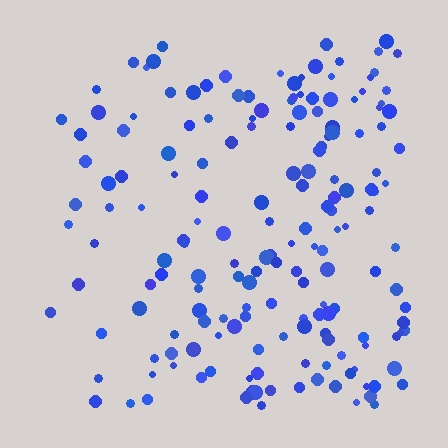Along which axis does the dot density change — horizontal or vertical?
Horizontal.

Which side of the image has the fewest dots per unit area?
The left.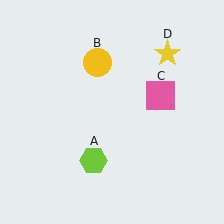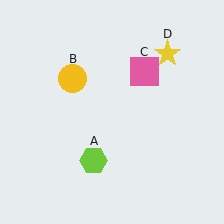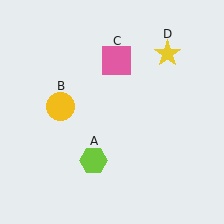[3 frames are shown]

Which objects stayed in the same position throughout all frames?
Lime hexagon (object A) and yellow star (object D) remained stationary.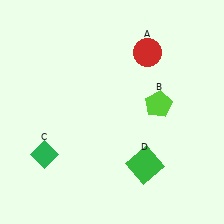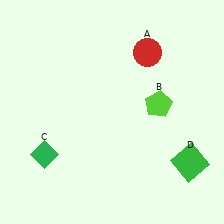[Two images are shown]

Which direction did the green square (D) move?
The green square (D) moved right.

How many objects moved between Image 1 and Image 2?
1 object moved between the two images.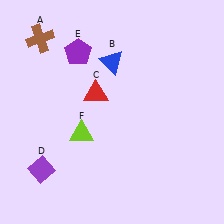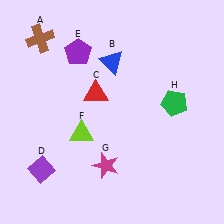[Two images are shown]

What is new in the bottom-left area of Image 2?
A magenta star (G) was added in the bottom-left area of Image 2.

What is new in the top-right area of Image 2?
A green pentagon (H) was added in the top-right area of Image 2.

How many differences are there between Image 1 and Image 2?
There are 2 differences between the two images.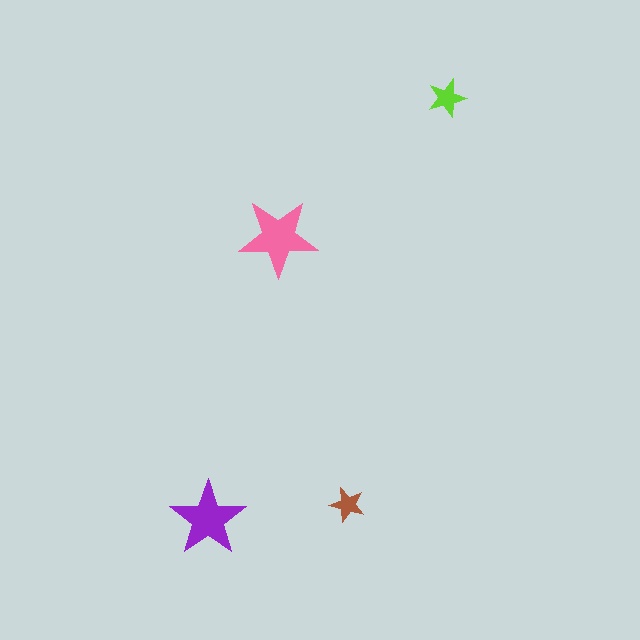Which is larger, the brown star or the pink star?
The pink one.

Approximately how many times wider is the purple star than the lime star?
About 2 times wider.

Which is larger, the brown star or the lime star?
The lime one.